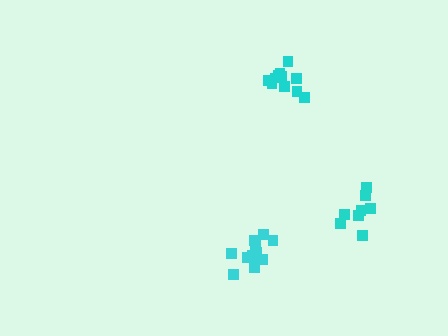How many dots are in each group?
Group 1: 13 dots, Group 2: 8 dots, Group 3: 11 dots (32 total).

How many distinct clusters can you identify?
There are 3 distinct clusters.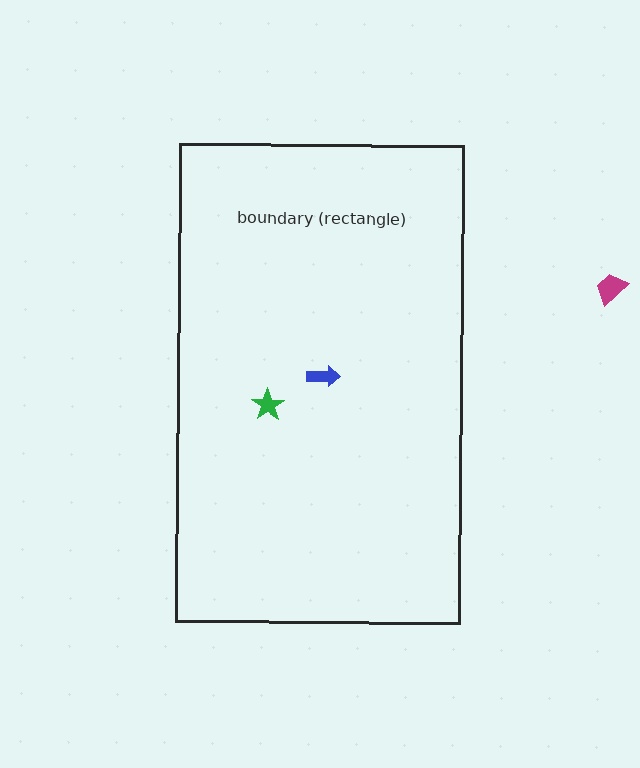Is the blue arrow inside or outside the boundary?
Inside.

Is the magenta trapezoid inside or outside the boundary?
Outside.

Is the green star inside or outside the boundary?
Inside.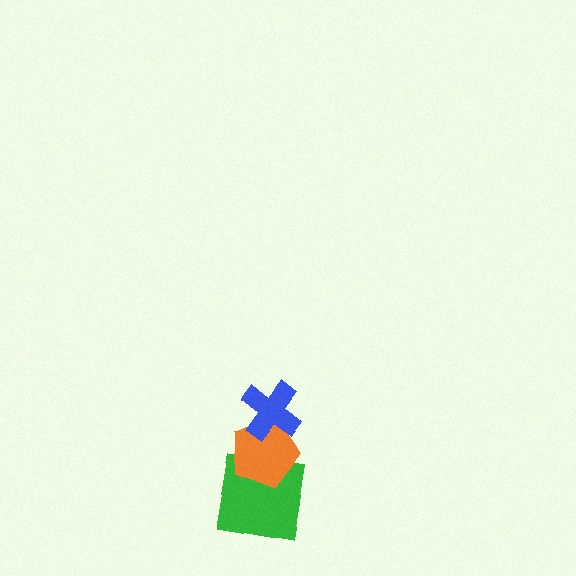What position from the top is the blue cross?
The blue cross is 1st from the top.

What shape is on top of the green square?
The orange pentagon is on top of the green square.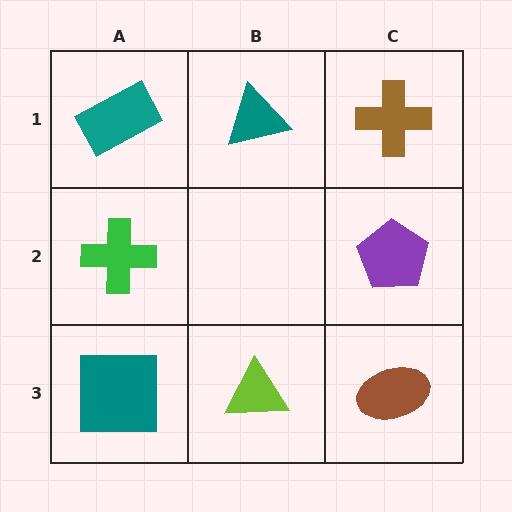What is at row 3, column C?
A brown ellipse.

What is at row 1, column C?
A brown cross.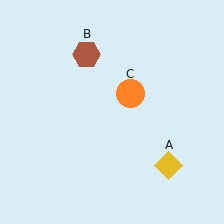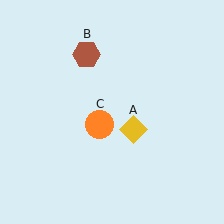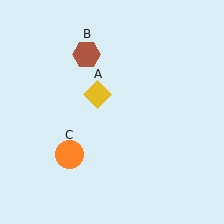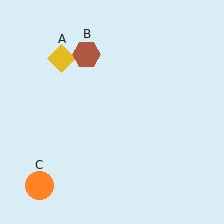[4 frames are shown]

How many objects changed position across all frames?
2 objects changed position: yellow diamond (object A), orange circle (object C).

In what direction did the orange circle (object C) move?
The orange circle (object C) moved down and to the left.